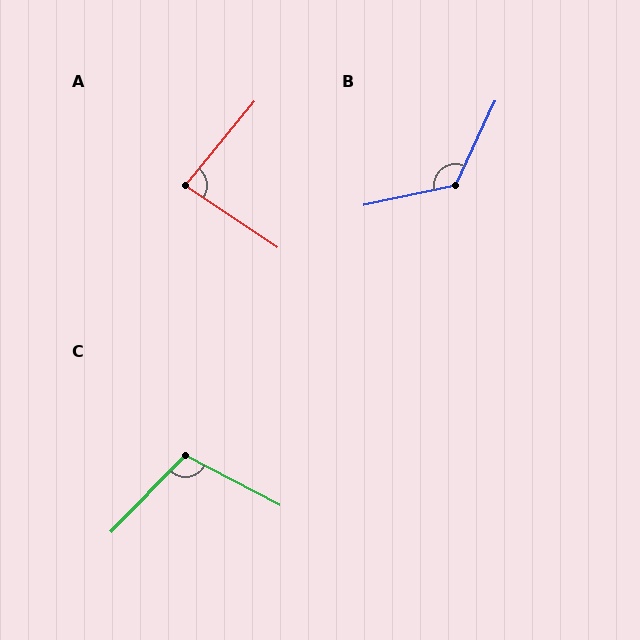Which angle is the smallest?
A, at approximately 84 degrees.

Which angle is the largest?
B, at approximately 127 degrees.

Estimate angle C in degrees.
Approximately 107 degrees.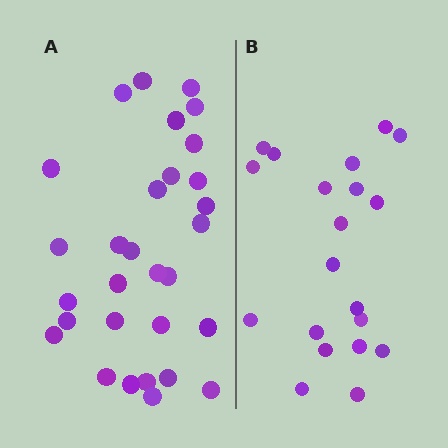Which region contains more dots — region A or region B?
Region A (the left region) has more dots.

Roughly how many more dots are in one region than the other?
Region A has roughly 10 or so more dots than region B.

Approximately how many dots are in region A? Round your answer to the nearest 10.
About 30 dots.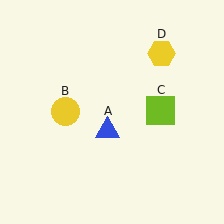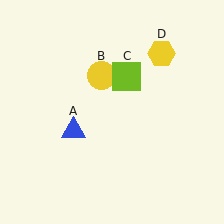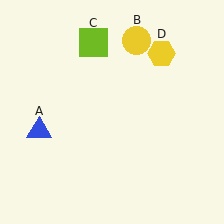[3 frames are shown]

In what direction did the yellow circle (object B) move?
The yellow circle (object B) moved up and to the right.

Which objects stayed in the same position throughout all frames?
Yellow hexagon (object D) remained stationary.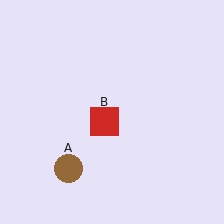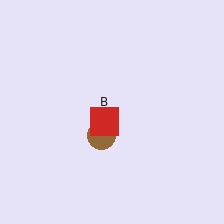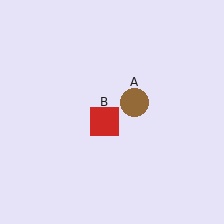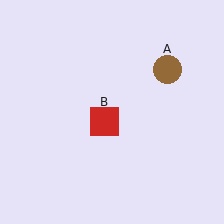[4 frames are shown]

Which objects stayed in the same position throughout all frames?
Red square (object B) remained stationary.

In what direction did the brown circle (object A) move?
The brown circle (object A) moved up and to the right.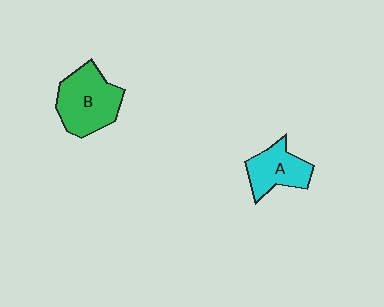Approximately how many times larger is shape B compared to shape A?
Approximately 1.4 times.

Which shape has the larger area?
Shape B (green).